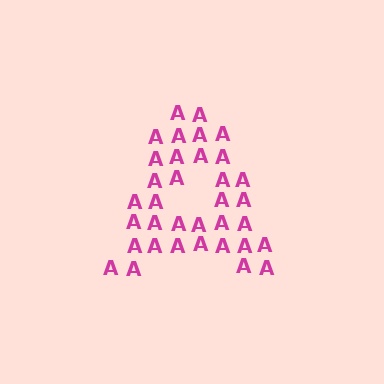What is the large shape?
The large shape is the letter A.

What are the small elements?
The small elements are letter A's.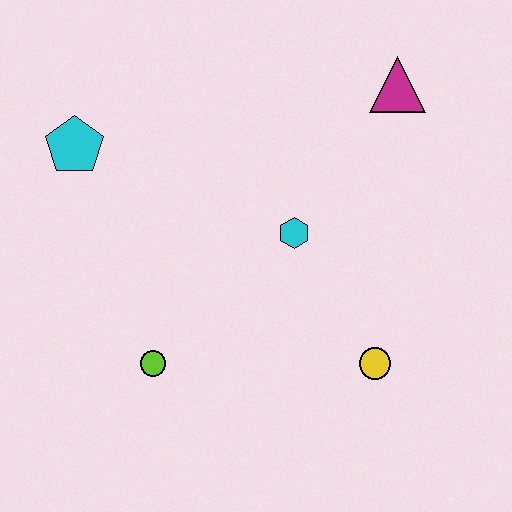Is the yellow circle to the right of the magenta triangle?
No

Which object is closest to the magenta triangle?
The cyan hexagon is closest to the magenta triangle.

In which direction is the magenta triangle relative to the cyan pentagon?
The magenta triangle is to the right of the cyan pentagon.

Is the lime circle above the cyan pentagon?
No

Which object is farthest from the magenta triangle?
The lime circle is farthest from the magenta triangle.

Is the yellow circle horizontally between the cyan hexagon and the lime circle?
No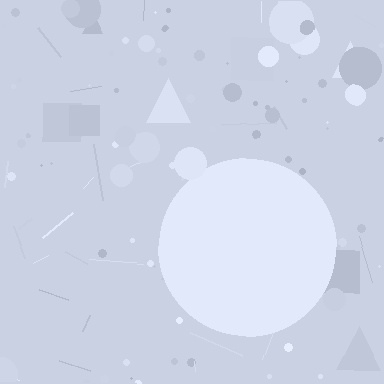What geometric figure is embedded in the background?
A circle is embedded in the background.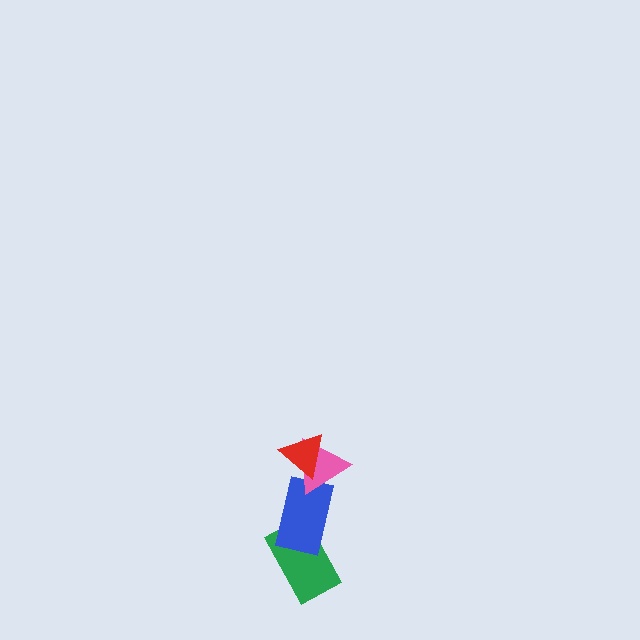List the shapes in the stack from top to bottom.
From top to bottom: the red triangle, the pink triangle, the blue rectangle, the green rectangle.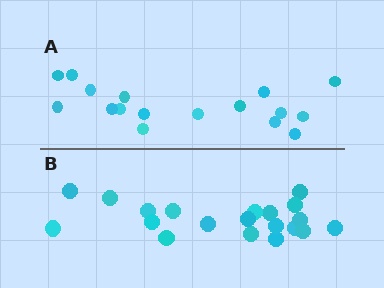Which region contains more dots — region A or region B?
Region B (the bottom region) has more dots.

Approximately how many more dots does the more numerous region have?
Region B has just a few more — roughly 2 or 3 more dots than region A.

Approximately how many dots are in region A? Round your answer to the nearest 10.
About 20 dots. (The exact count is 17, which rounds to 20.)